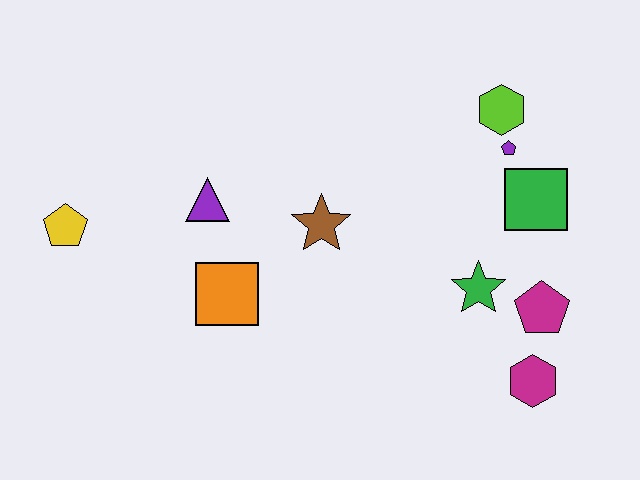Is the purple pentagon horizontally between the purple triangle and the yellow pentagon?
No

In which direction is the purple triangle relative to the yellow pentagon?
The purple triangle is to the right of the yellow pentagon.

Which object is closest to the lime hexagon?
The purple pentagon is closest to the lime hexagon.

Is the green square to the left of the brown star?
No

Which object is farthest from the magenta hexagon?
The yellow pentagon is farthest from the magenta hexagon.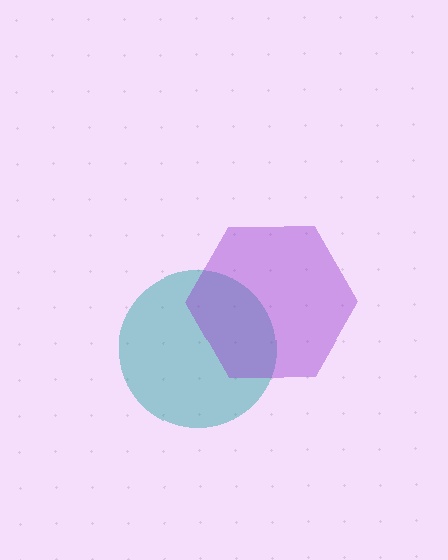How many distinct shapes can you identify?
There are 2 distinct shapes: a teal circle, a purple hexagon.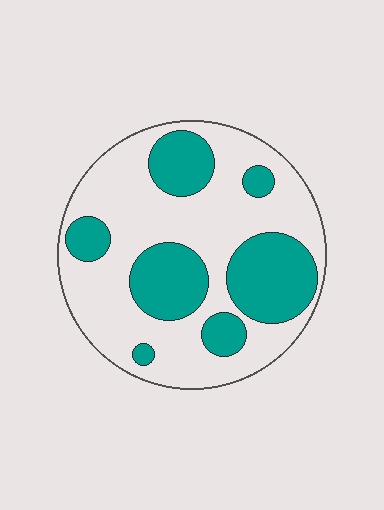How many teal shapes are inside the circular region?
7.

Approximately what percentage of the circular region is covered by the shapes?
Approximately 35%.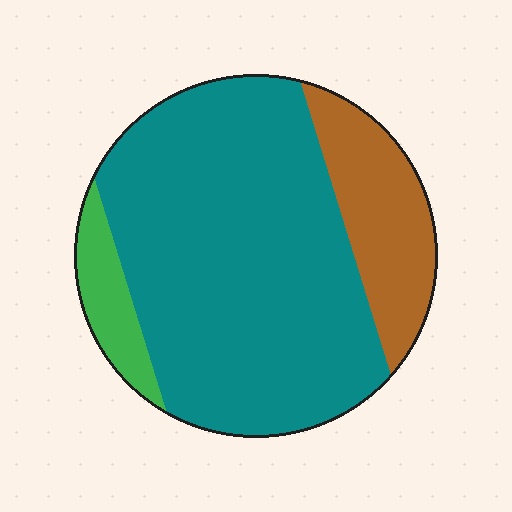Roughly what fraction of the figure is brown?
Brown takes up less than a quarter of the figure.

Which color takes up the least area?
Green, at roughly 10%.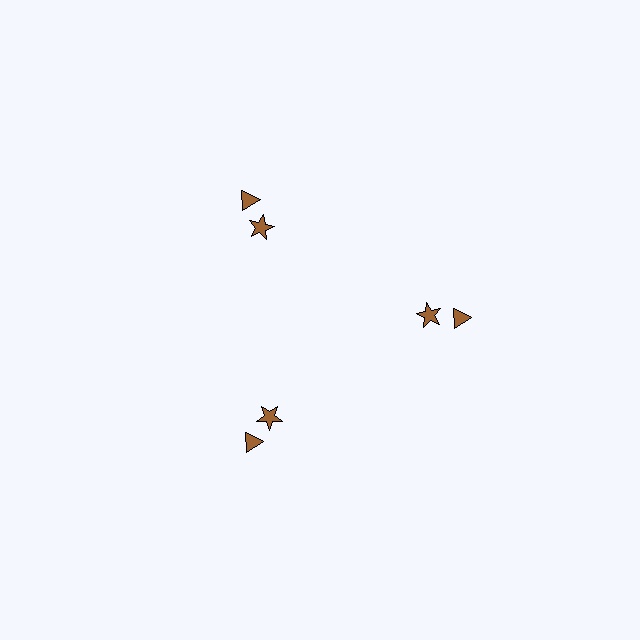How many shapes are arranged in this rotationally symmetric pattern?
There are 6 shapes, arranged in 3 groups of 2.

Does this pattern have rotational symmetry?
Yes, this pattern has 3-fold rotational symmetry. It looks the same after rotating 120 degrees around the center.